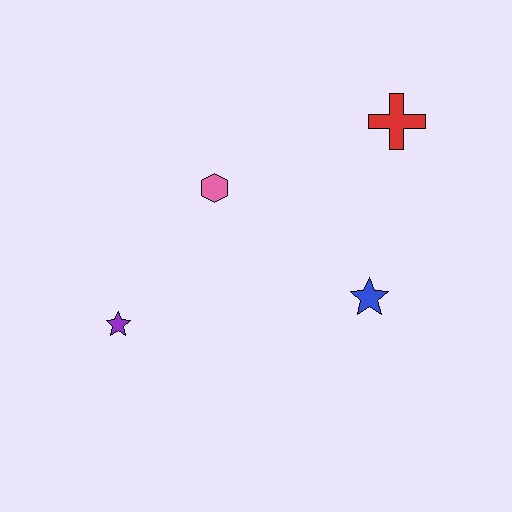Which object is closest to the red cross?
The blue star is closest to the red cross.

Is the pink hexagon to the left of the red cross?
Yes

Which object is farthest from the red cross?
The purple star is farthest from the red cross.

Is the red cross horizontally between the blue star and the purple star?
No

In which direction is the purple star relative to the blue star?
The purple star is to the left of the blue star.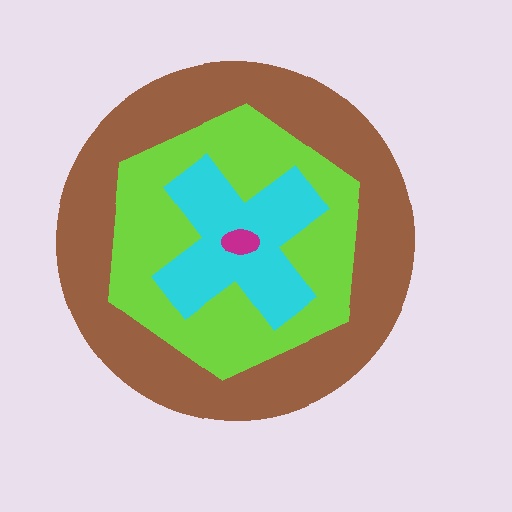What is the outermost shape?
The brown circle.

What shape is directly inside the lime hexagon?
The cyan cross.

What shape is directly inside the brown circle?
The lime hexagon.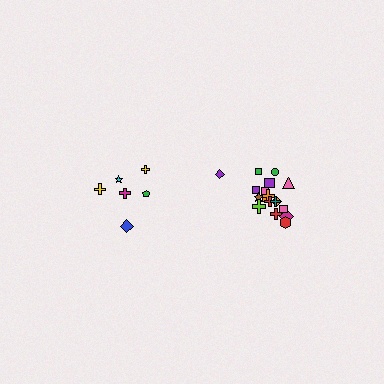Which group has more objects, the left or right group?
The right group.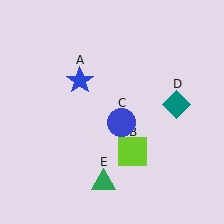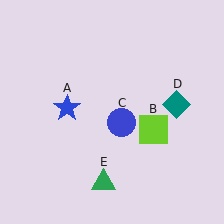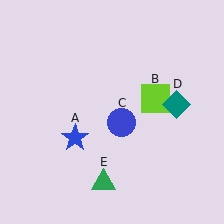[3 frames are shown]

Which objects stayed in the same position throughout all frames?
Blue circle (object C) and teal diamond (object D) and green triangle (object E) remained stationary.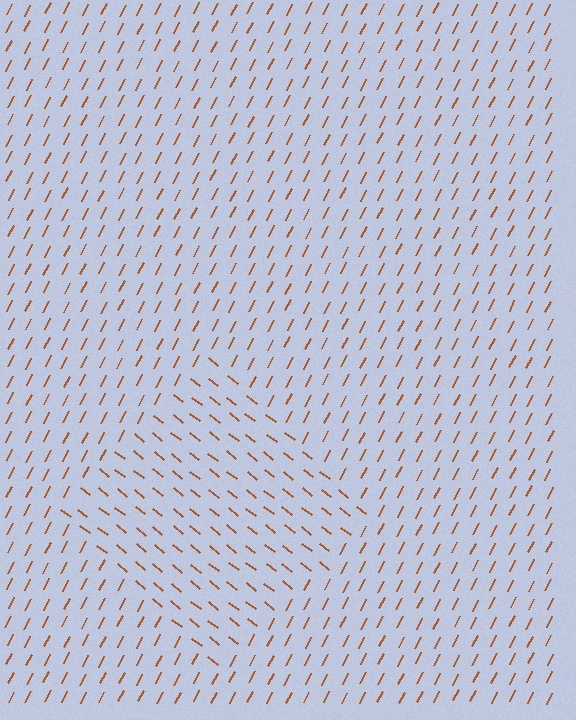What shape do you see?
I see a diamond.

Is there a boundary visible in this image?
Yes, there is a texture boundary formed by a change in line orientation.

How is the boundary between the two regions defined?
The boundary is defined purely by a change in line orientation (approximately 78 degrees difference). All lines are the same color and thickness.